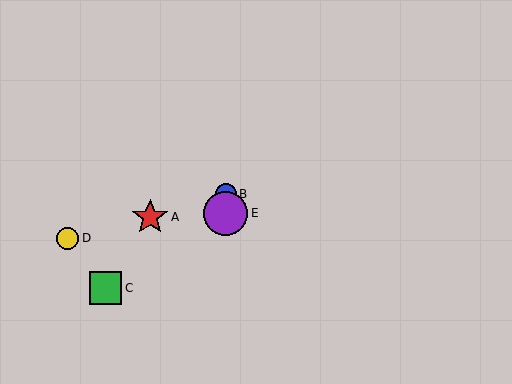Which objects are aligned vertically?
Objects B, E are aligned vertically.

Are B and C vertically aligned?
No, B is at x≈226 and C is at x≈106.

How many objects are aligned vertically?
2 objects (B, E) are aligned vertically.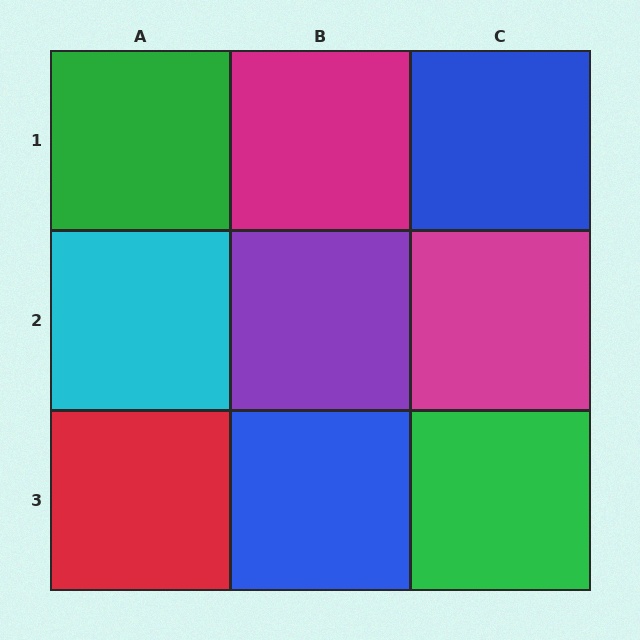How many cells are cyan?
1 cell is cyan.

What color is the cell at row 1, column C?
Blue.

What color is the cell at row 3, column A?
Red.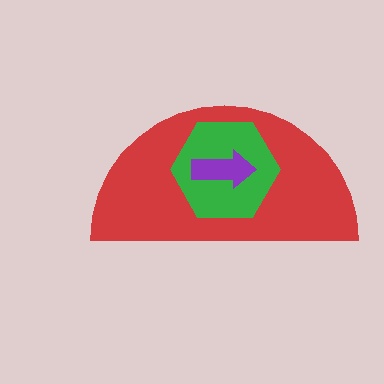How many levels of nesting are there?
3.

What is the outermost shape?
The red semicircle.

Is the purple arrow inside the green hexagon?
Yes.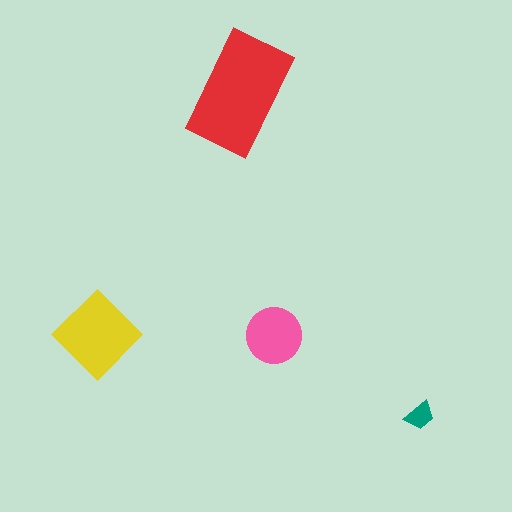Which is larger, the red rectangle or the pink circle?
The red rectangle.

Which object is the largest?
The red rectangle.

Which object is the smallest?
The teal trapezoid.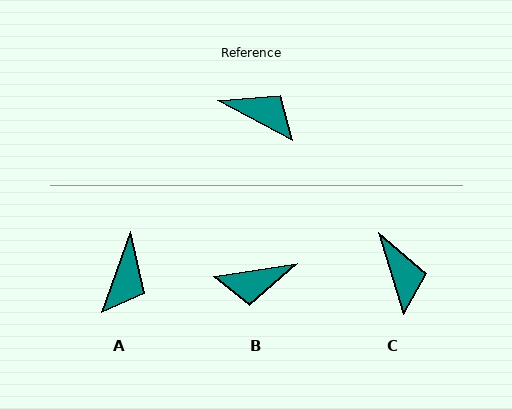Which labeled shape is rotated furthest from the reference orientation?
B, about 143 degrees away.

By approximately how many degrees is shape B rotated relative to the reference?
Approximately 143 degrees clockwise.